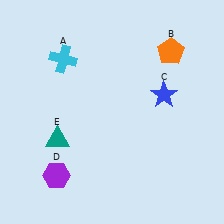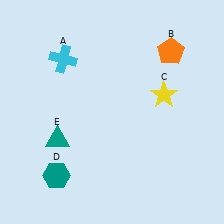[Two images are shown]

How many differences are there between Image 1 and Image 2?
There are 2 differences between the two images.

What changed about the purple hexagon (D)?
In Image 1, D is purple. In Image 2, it changed to teal.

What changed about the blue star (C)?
In Image 1, C is blue. In Image 2, it changed to yellow.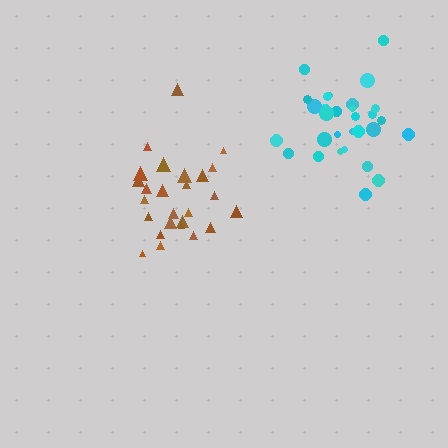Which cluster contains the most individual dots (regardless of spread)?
Cyan (31).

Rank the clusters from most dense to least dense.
cyan, brown.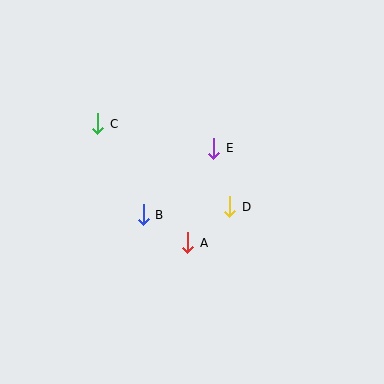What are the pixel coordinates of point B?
Point B is at (143, 215).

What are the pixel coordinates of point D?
Point D is at (230, 207).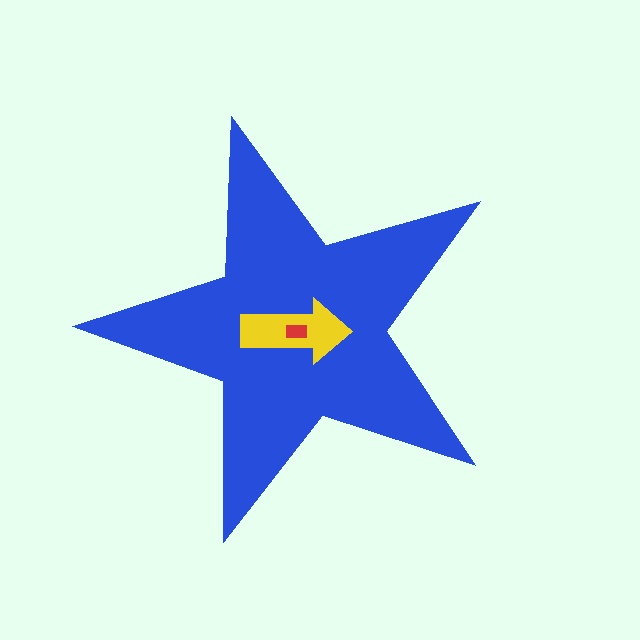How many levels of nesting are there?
3.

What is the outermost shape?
The blue star.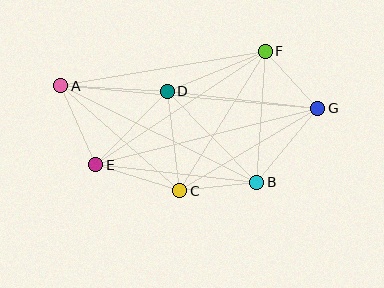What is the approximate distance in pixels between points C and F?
The distance between C and F is approximately 164 pixels.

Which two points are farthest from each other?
Points A and G are farthest from each other.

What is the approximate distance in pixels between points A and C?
The distance between A and C is approximately 159 pixels.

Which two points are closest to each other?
Points B and C are closest to each other.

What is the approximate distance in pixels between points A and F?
The distance between A and F is approximately 208 pixels.